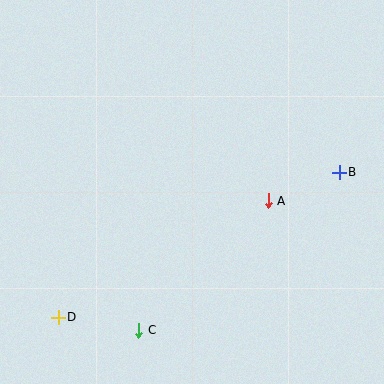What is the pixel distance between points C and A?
The distance between C and A is 183 pixels.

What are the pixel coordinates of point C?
Point C is at (139, 330).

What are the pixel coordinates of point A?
Point A is at (268, 201).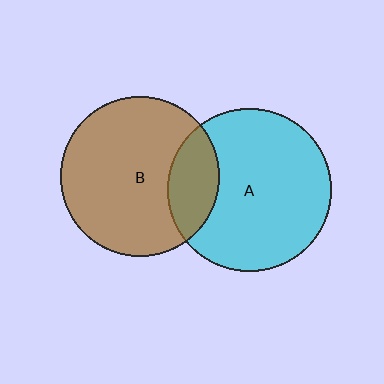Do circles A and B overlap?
Yes.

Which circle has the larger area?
Circle A (cyan).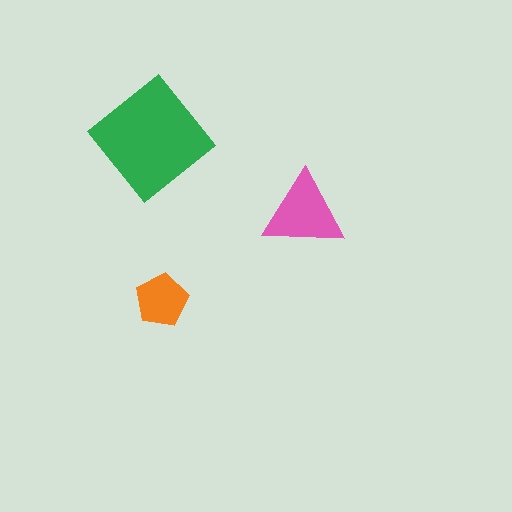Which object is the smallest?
The orange pentagon.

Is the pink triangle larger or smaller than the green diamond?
Smaller.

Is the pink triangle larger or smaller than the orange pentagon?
Larger.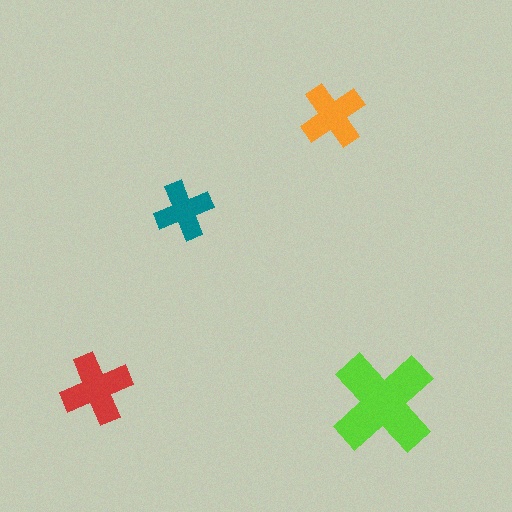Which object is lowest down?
The lime cross is bottommost.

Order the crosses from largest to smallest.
the lime one, the red one, the orange one, the teal one.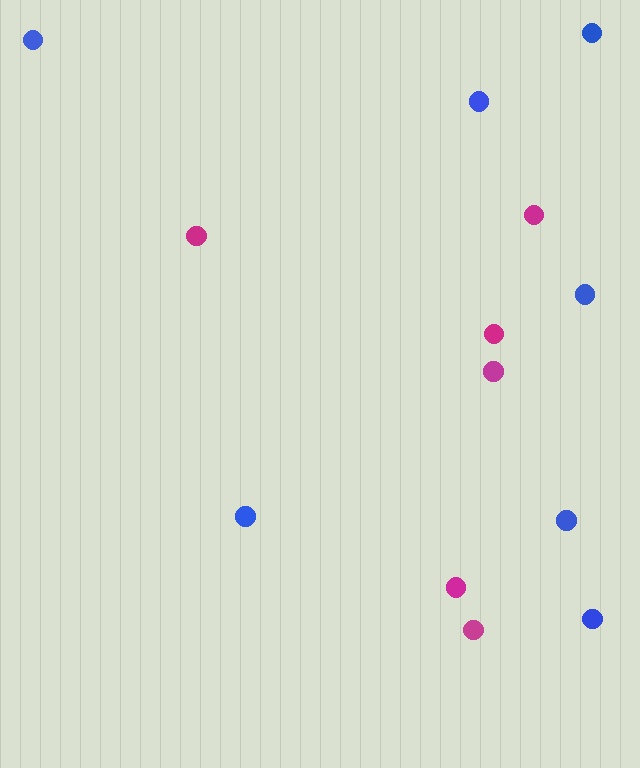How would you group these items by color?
There are 2 groups: one group of blue circles (7) and one group of magenta circles (6).